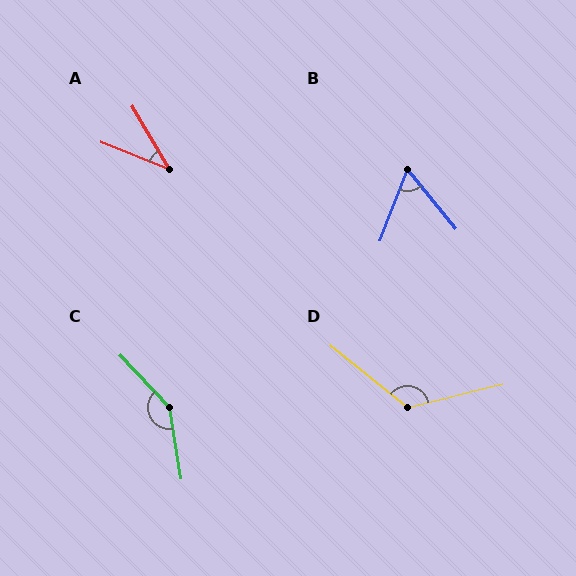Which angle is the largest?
C, at approximately 146 degrees.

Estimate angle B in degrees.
Approximately 60 degrees.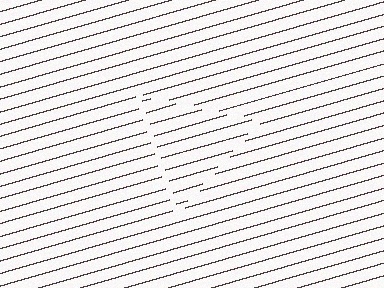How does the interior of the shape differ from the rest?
The interior of the shape contains the same grating, shifted by half a period — the contour is defined by the phase discontinuity where line-ends from the inner and outer gratings abut.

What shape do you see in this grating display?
An illusory triangle. The interior of the shape contains the same grating, shifted by half a period — the contour is defined by the phase discontinuity where line-ends from the inner and outer gratings abut.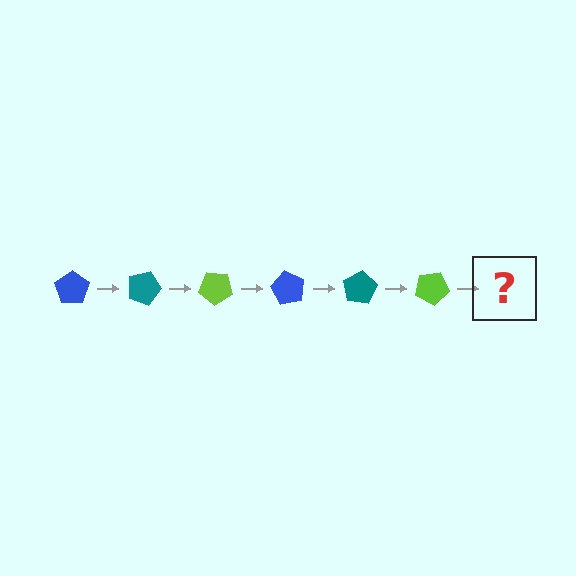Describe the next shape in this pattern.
It should be a blue pentagon, rotated 120 degrees from the start.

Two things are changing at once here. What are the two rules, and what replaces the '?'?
The two rules are that it rotates 20 degrees each step and the color cycles through blue, teal, and lime. The '?' should be a blue pentagon, rotated 120 degrees from the start.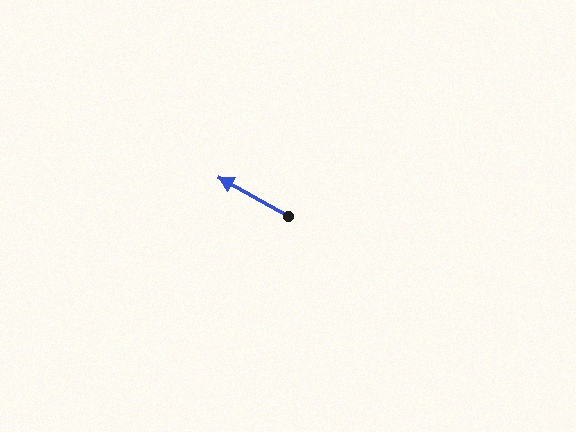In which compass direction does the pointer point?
Northwest.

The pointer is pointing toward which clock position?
Roughly 10 o'clock.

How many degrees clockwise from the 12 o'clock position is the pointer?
Approximately 299 degrees.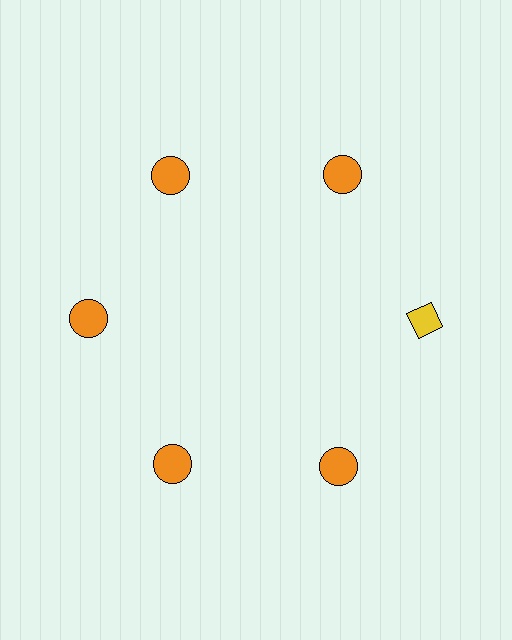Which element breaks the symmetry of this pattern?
The yellow diamond at roughly the 3 o'clock position breaks the symmetry. All other shapes are orange circles.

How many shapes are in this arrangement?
There are 6 shapes arranged in a ring pattern.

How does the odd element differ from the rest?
It differs in both color (yellow instead of orange) and shape (diamond instead of circle).